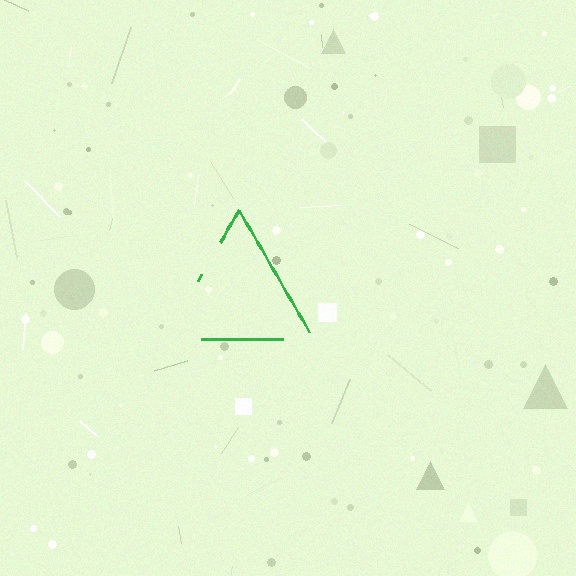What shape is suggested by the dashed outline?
The dashed outline suggests a triangle.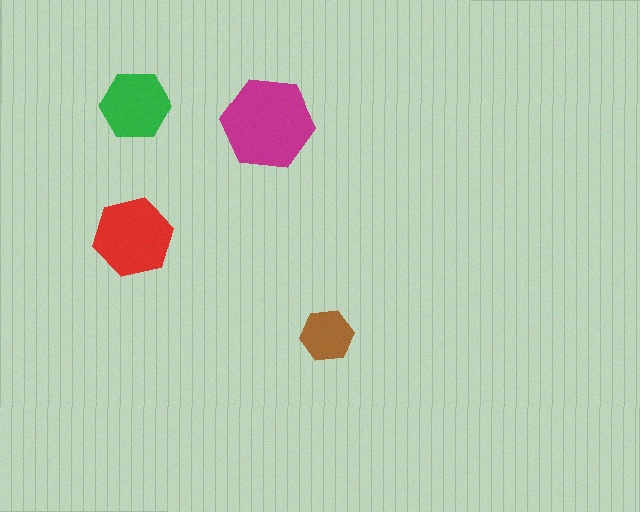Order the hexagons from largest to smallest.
the magenta one, the red one, the green one, the brown one.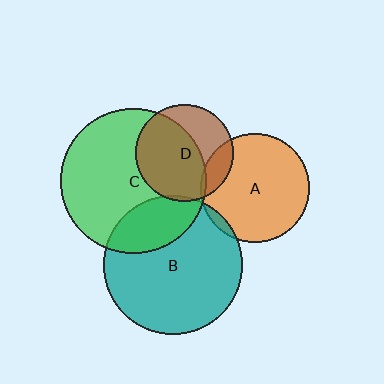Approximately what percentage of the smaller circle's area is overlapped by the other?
Approximately 5%.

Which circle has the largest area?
Circle C (green).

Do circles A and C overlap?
Yes.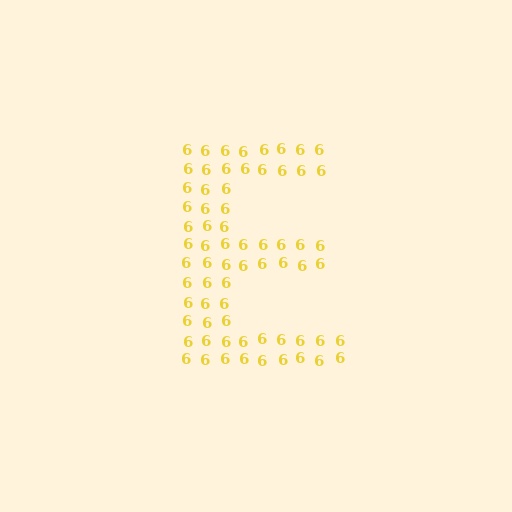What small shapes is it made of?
It is made of small digit 6's.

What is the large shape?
The large shape is the letter E.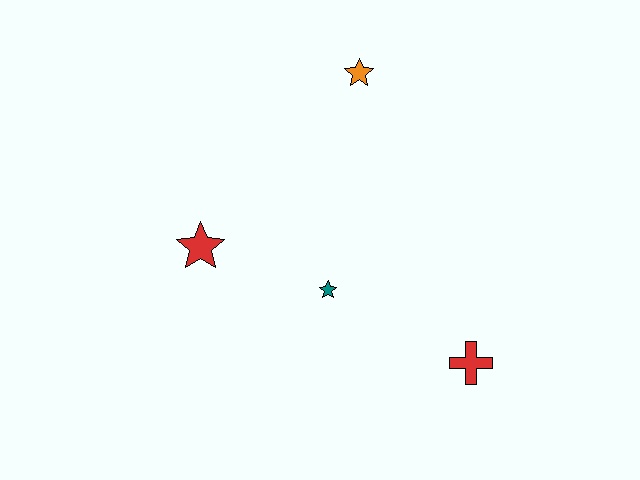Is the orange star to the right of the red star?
Yes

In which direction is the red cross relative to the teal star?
The red cross is to the right of the teal star.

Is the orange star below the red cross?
No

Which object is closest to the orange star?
The teal star is closest to the orange star.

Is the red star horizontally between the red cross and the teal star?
No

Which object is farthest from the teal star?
The orange star is farthest from the teal star.